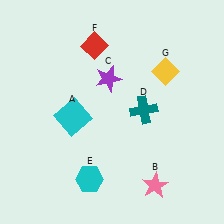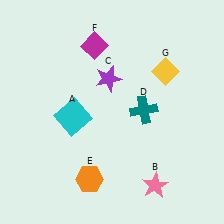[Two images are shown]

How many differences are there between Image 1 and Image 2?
There are 2 differences between the two images.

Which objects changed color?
E changed from cyan to orange. F changed from red to magenta.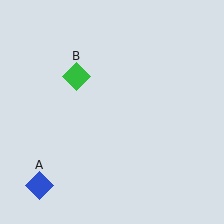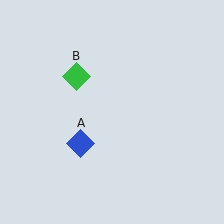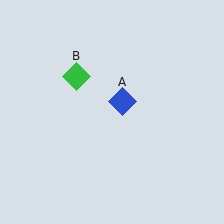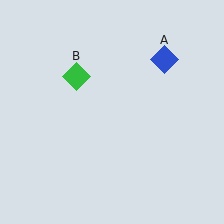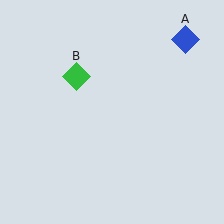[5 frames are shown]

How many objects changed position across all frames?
1 object changed position: blue diamond (object A).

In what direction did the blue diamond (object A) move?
The blue diamond (object A) moved up and to the right.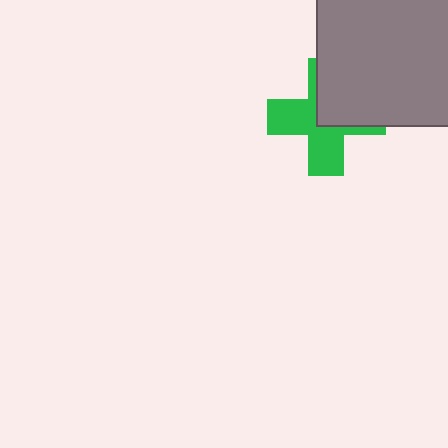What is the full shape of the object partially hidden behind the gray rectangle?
The partially hidden object is a green cross.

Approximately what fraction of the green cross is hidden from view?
Roughly 44% of the green cross is hidden behind the gray rectangle.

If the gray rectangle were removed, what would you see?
You would see the complete green cross.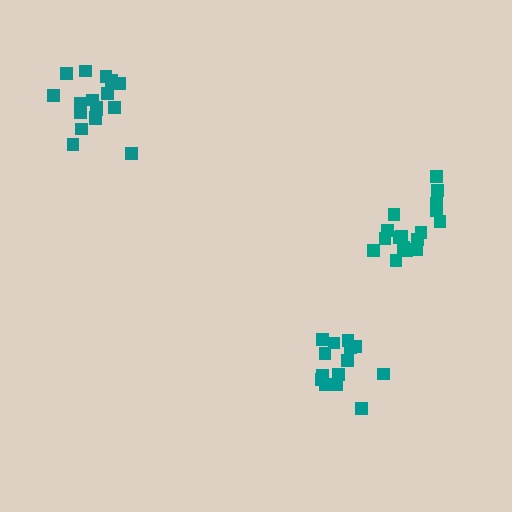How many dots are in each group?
Group 1: 17 dots, Group 2: 14 dots, Group 3: 18 dots (49 total).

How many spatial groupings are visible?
There are 3 spatial groupings.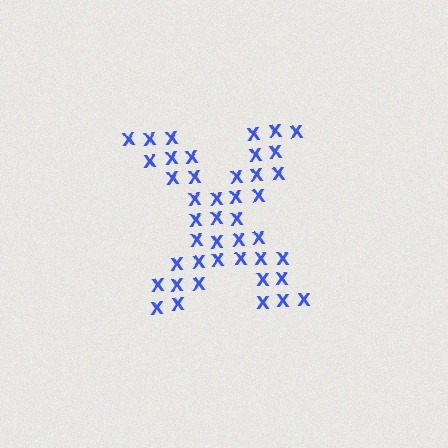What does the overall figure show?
The overall figure shows the letter X.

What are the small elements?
The small elements are letter X's.